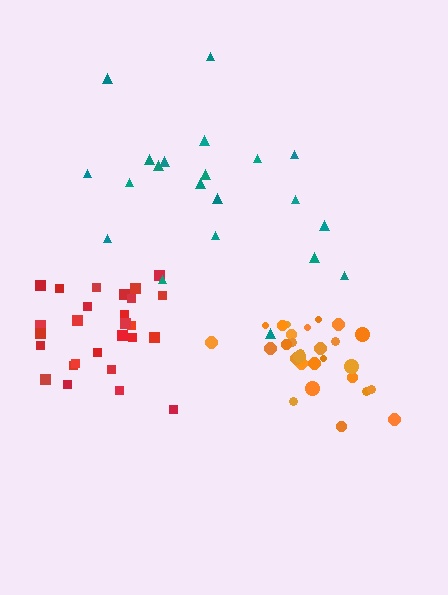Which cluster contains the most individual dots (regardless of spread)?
Orange (29).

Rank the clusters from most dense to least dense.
orange, red, teal.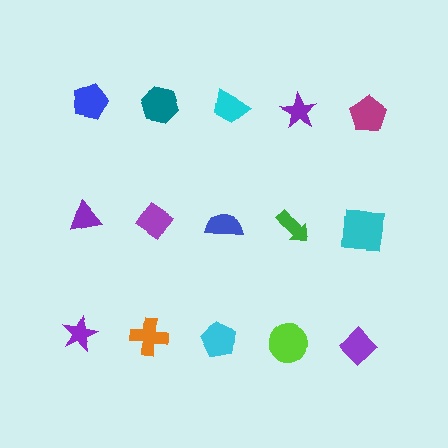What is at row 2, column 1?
A purple triangle.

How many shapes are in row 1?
5 shapes.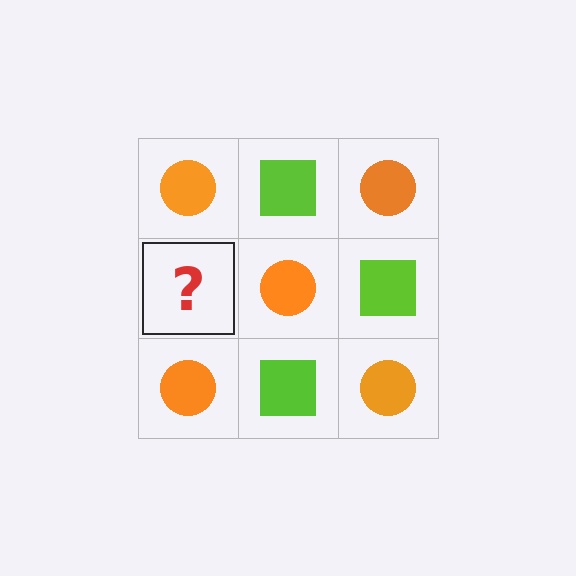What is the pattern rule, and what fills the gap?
The rule is that it alternates orange circle and lime square in a checkerboard pattern. The gap should be filled with a lime square.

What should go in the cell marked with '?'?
The missing cell should contain a lime square.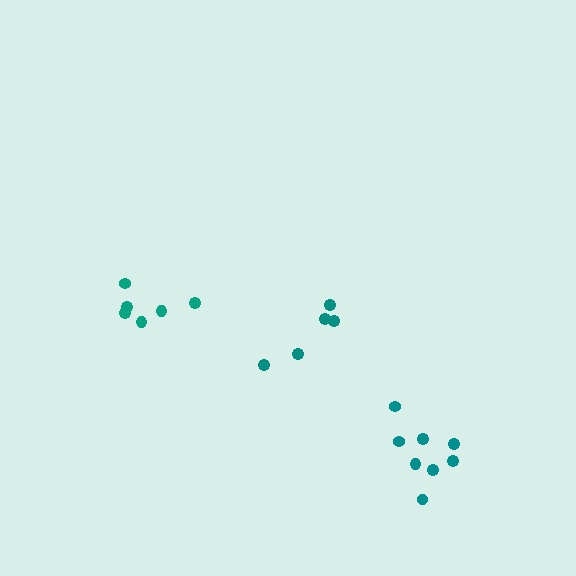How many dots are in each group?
Group 1: 6 dots, Group 2: 5 dots, Group 3: 8 dots (19 total).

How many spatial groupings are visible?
There are 3 spatial groupings.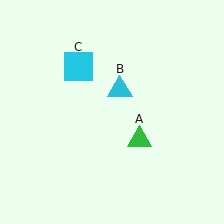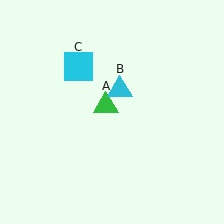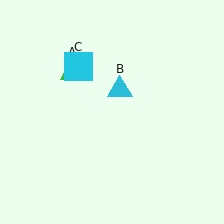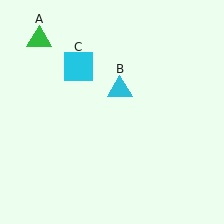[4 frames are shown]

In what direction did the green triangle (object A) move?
The green triangle (object A) moved up and to the left.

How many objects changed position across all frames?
1 object changed position: green triangle (object A).